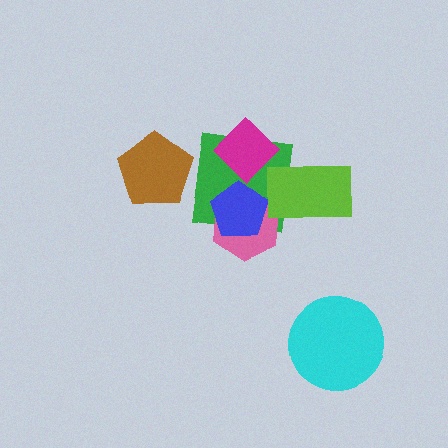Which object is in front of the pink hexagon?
The blue pentagon is in front of the pink hexagon.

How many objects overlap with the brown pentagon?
0 objects overlap with the brown pentagon.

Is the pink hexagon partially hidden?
Yes, it is partially covered by another shape.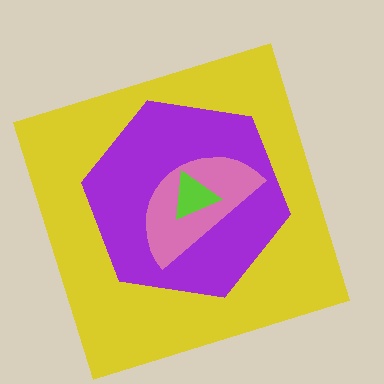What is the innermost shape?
The lime triangle.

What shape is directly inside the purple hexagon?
The pink semicircle.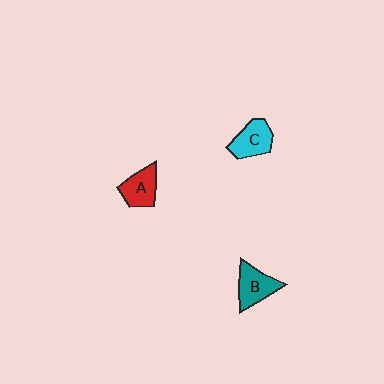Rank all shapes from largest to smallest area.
From largest to smallest: B (teal), C (cyan), A (red).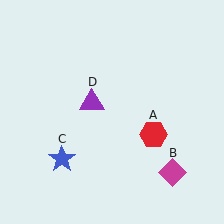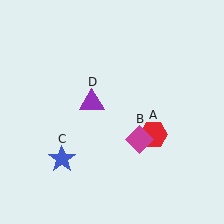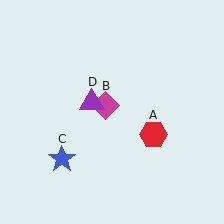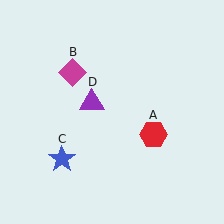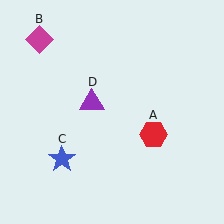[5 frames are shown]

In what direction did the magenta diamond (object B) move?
The magenta diamond (object B) moved up and to the left.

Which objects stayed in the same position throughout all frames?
Red hexagon (object A) and blue star (object C) and purple triangle (object D) remained stationary.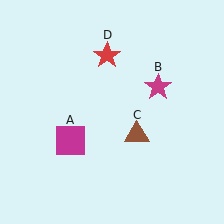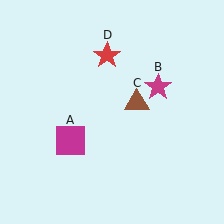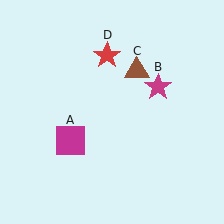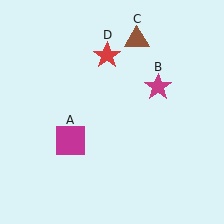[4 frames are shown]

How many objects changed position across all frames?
1 object changed position: brown triangle (object C).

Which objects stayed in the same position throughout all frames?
Magenta square (object A) and magenta star (object B) and red star (object D) remained stationary.